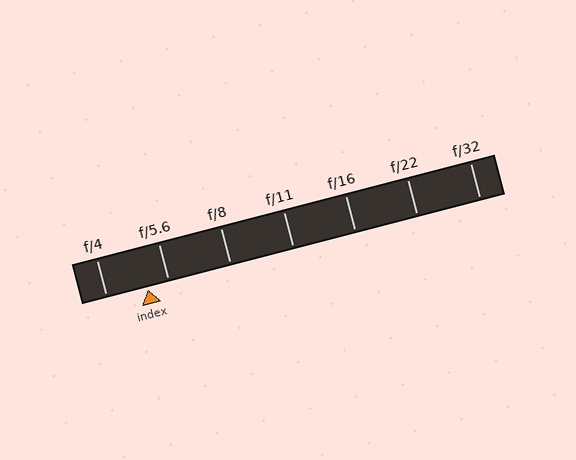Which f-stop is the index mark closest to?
The index mark is closest to f/5.6.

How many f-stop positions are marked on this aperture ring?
There are 7 f-stop positions marked.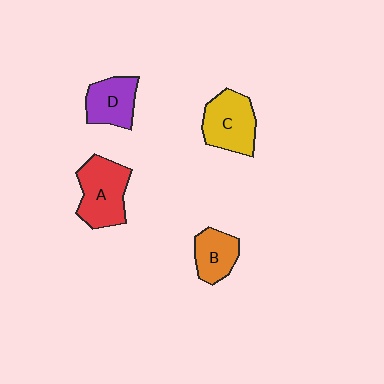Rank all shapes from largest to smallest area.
From largest to smallest: A (red), C (yellow), D (purple), B (orange).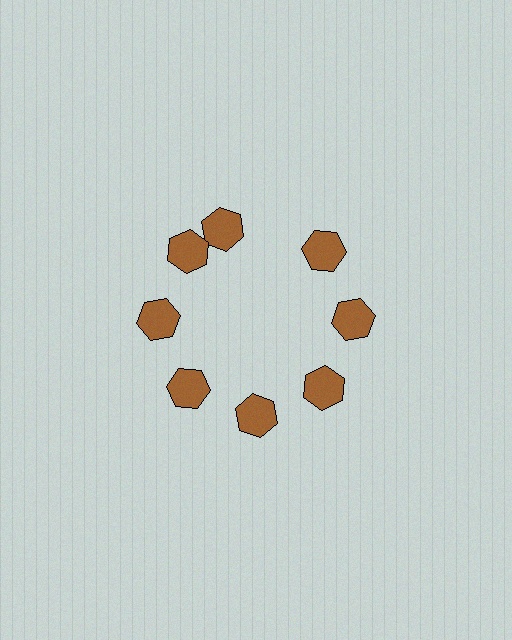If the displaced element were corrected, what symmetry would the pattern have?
It would have 8-fold rotational symmetry — the pattern would map onto itself every 45 degrees.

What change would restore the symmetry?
The symmetry would be restored by rotating it back into even spacing with its neighbors so that all 8 hexagons sit at equal angles and equal distance from the center.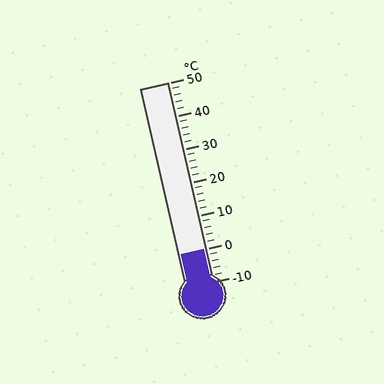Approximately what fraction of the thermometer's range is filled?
The thermometer is filled to approximately 15% of its range.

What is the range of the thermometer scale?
The thermometer scale ranges from -10°C to 50°C.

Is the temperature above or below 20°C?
The temperature is below 20°C.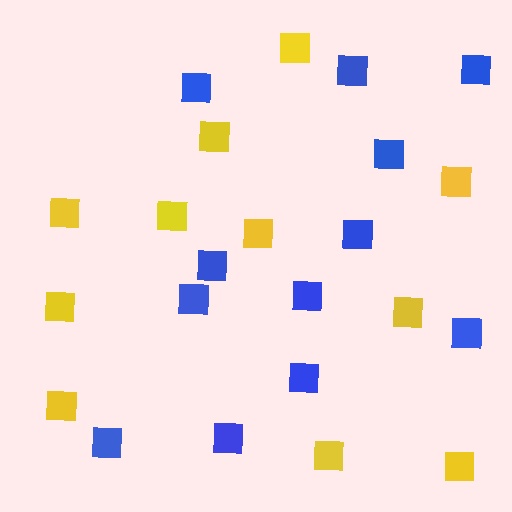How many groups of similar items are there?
There are 2 groups: one group of yellow squares (11) and one group of blue squares (12).